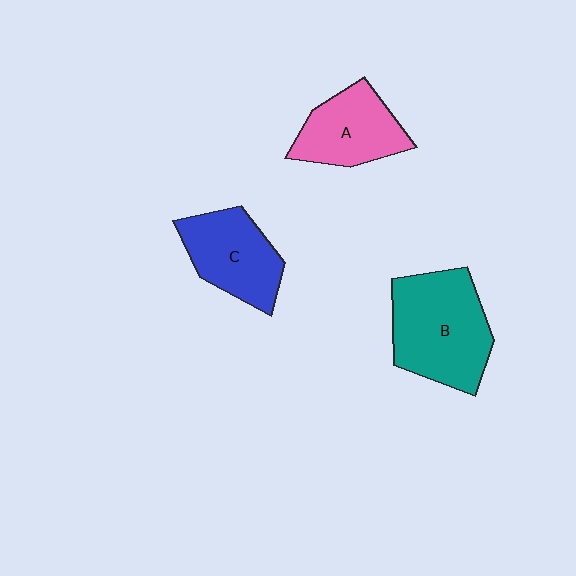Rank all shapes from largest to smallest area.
From largest to smallest: B (teal), C (blue), A (pink).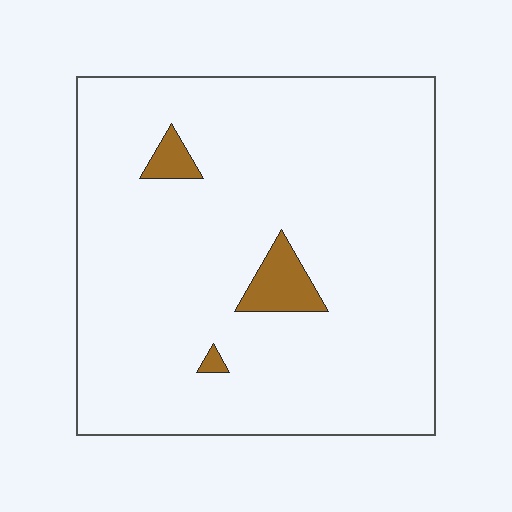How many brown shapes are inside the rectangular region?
3.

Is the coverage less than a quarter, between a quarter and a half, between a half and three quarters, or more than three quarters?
Less than a quarter.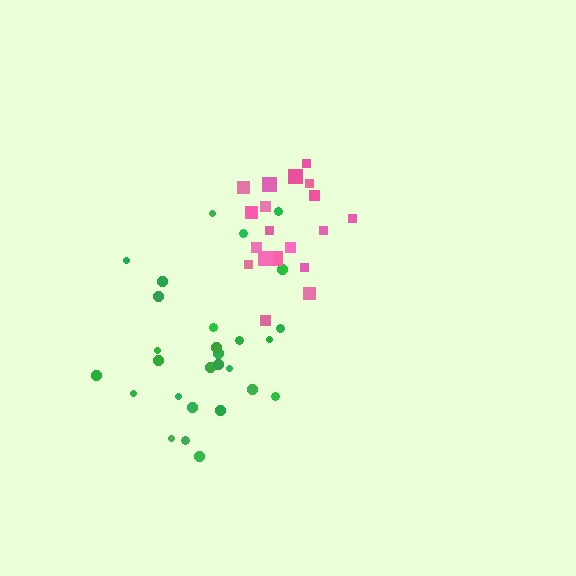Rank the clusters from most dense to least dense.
pink, green.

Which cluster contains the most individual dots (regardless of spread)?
Green (28).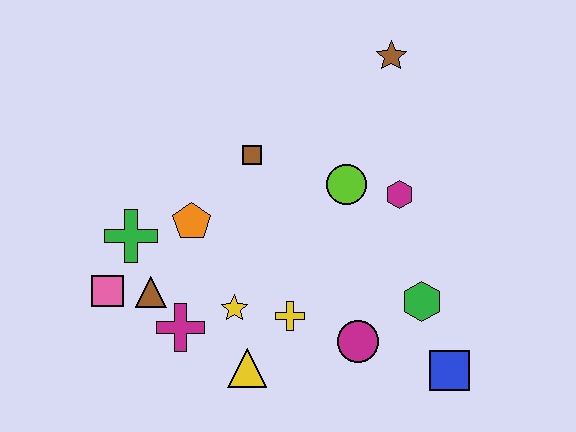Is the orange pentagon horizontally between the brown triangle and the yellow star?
Yes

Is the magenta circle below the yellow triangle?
No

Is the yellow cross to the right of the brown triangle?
Yes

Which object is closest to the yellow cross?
The yellow star is closest to the yellow cross.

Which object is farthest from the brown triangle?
The brown star is farthest from the brown triangle.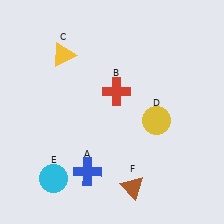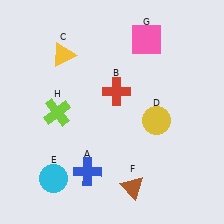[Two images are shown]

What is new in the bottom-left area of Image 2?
A lime cross (H) was added in the bottom-left area of Image 2.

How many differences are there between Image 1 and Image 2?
There are 2 differences between the two images.